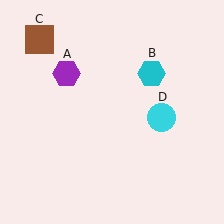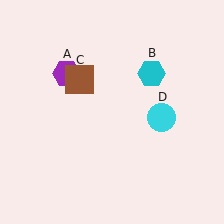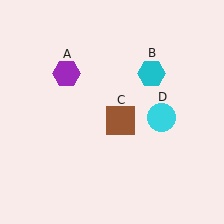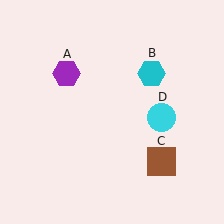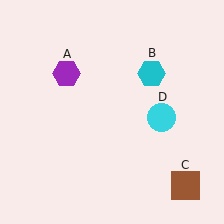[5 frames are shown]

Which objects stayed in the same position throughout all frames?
Purple hexagon (object A) and cyan hexagon (object B) and cyan circle (object D) remained stationary.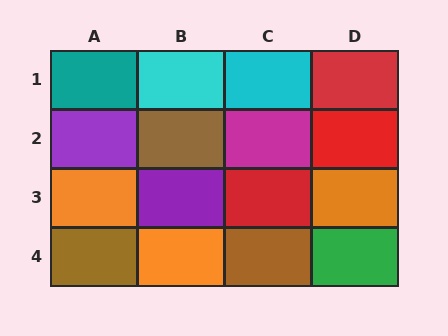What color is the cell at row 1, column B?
Cyan.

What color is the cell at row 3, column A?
Orange.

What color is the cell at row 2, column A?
Purple.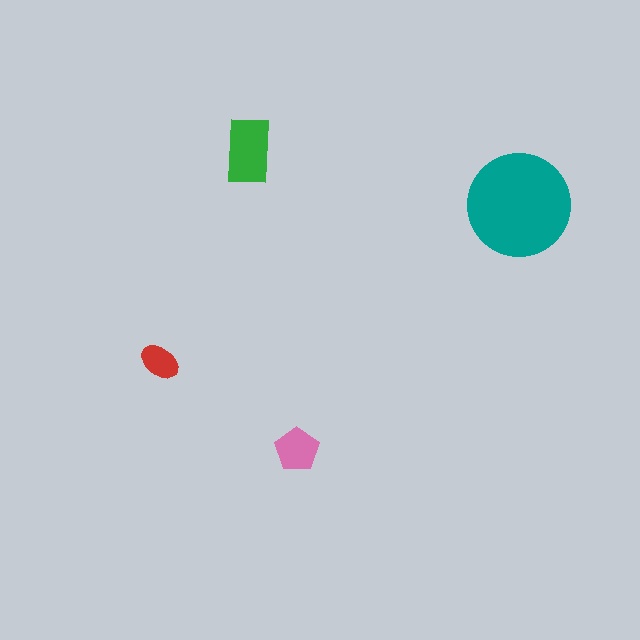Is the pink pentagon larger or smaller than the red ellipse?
Larger.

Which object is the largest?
The teal circle.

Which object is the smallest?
The red ellipse.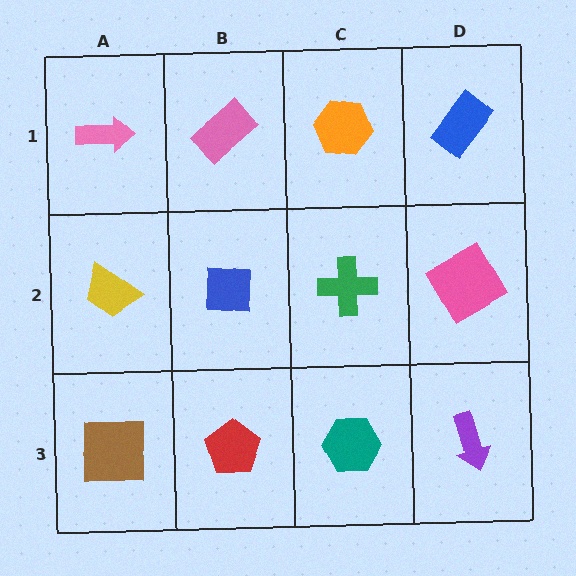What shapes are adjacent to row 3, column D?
A pink diamond (row 2, column D), a teal hexagon (row 3, column C).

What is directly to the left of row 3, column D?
A teal hexagon.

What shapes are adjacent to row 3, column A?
A yellow trapezoid (row 2, column A), a red pentagon (row 3, column B).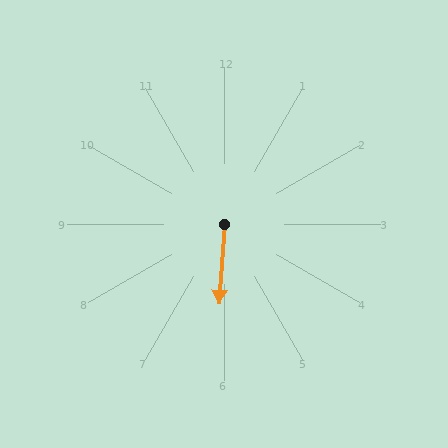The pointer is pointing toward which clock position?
Roughly 6 o'clock.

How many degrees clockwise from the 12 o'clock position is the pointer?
Approximately 184 degrees.